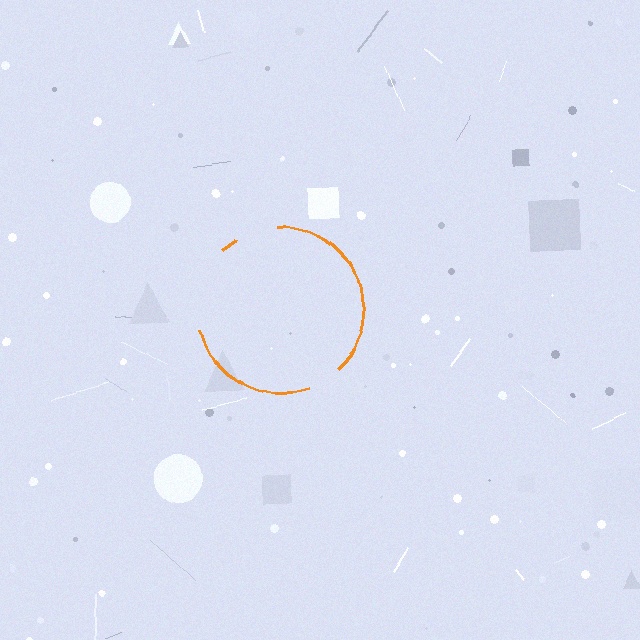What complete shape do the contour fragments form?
The contour fragments form a circle.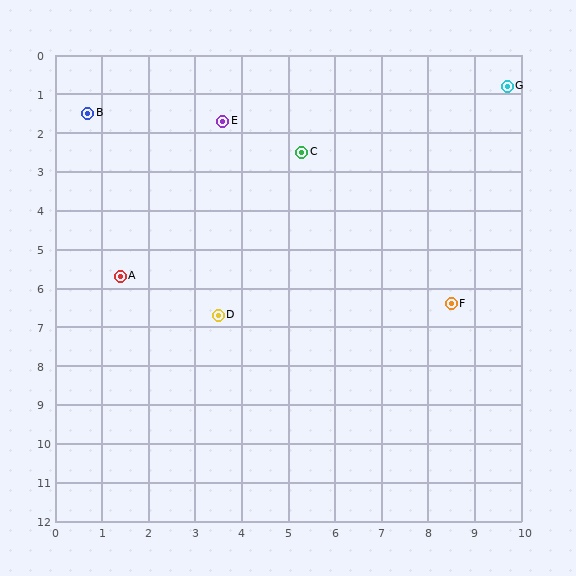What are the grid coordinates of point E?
Point E is at approximately (3.6, 1.7).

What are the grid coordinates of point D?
Point D is at approximately (3.5, 6.7).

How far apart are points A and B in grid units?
Points A and B are about 4.3 grid units apart.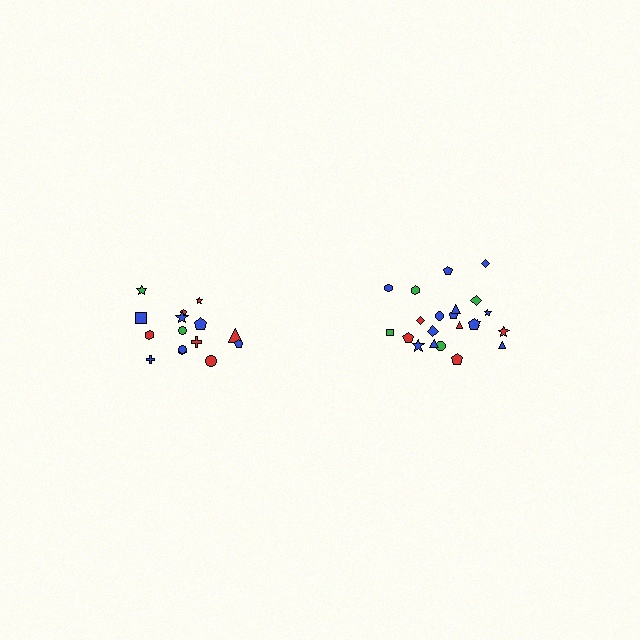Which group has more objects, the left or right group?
The right group.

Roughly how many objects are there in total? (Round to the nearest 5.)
Roughly 35 objects in total.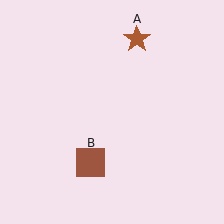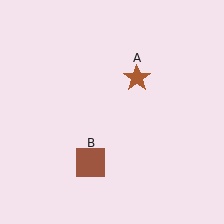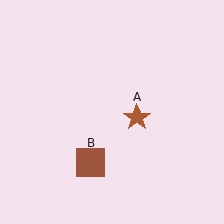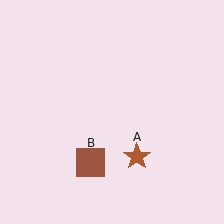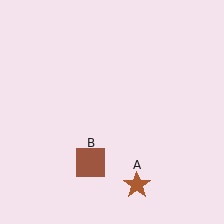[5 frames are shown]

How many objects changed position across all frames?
1 object changed position: brown star (object A).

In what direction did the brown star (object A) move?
The brown star (object A) moved down.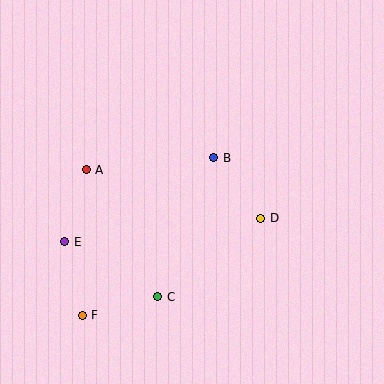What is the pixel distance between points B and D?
The distance between B and D is 77 pixels.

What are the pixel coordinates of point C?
Point C is at (158, 297).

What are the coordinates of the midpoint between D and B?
The midpoint between D and B is at (237, 188).